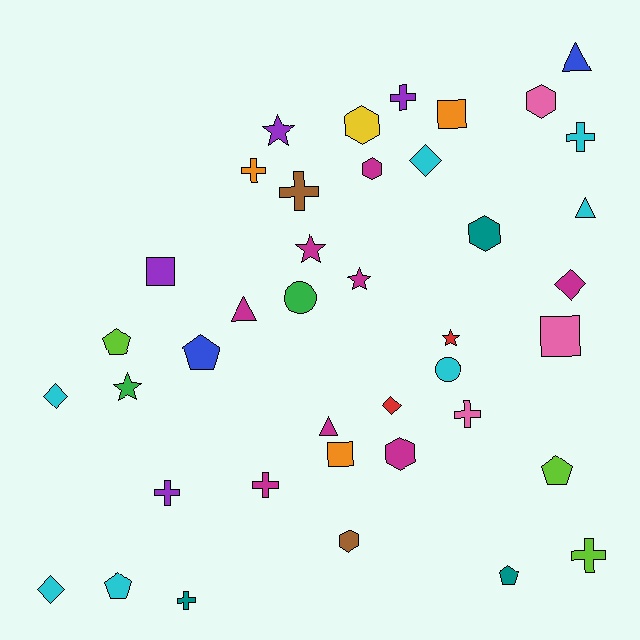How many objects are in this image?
There are 40 objects.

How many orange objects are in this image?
There are 3 orange objects.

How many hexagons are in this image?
There are 6 hexagons.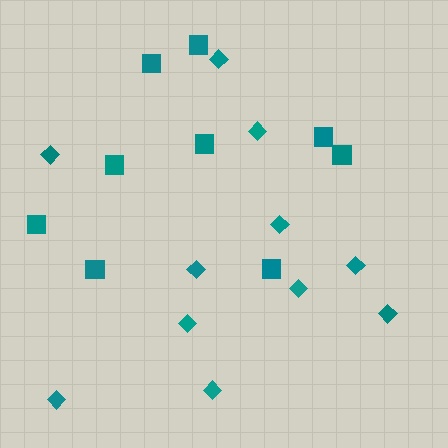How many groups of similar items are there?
There are 2 groups: one group of diamonds (11) and one group of squares (9).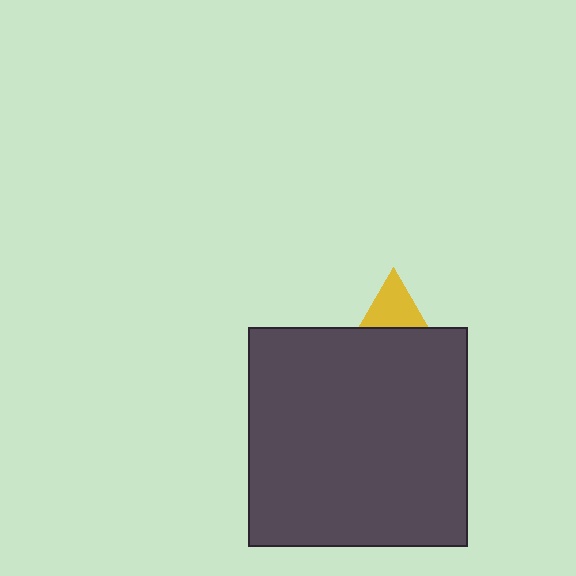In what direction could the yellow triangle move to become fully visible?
The yellow triangle could move up. That would shift it out from behind the dark gray square entirely.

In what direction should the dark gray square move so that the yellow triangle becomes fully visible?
The dark gray square should move down. That is the shortest direction to clear the overlap and leave the yellow triangle fully visible.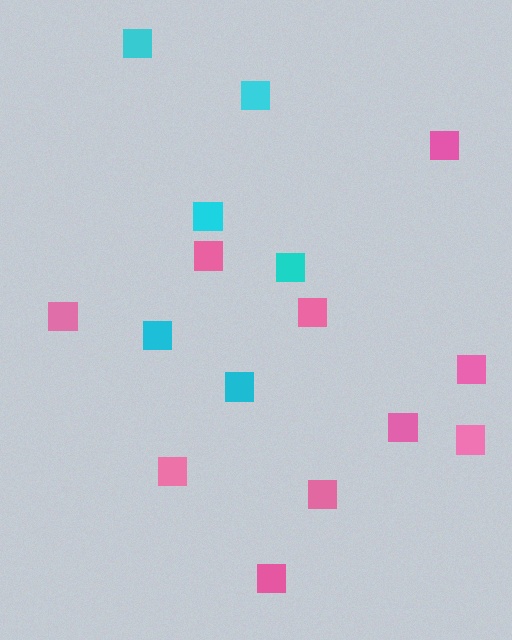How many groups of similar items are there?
There are 2 groups: one group of cyan squares (6) and one group of pink squares (10).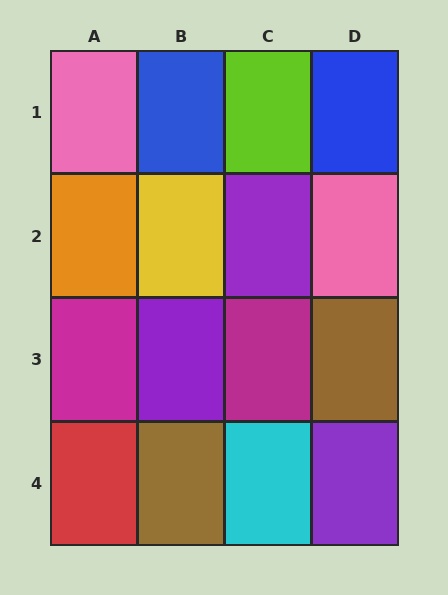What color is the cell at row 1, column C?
Lime.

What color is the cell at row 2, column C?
Purple.